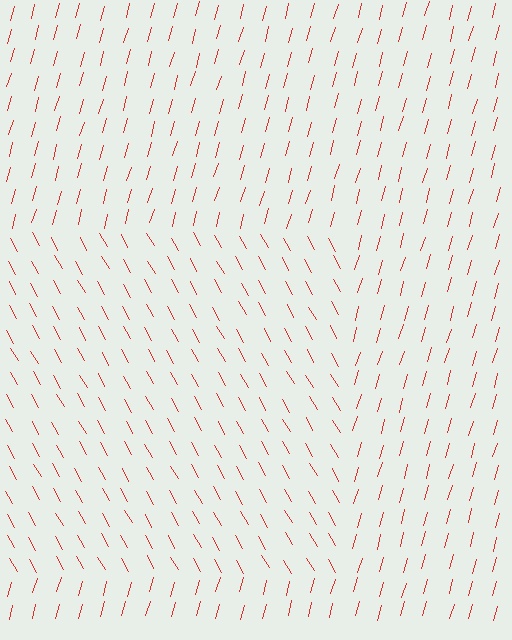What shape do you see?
I see a rectangle.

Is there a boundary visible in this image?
Yes, there is a texture boundary formed by a change in line orientation.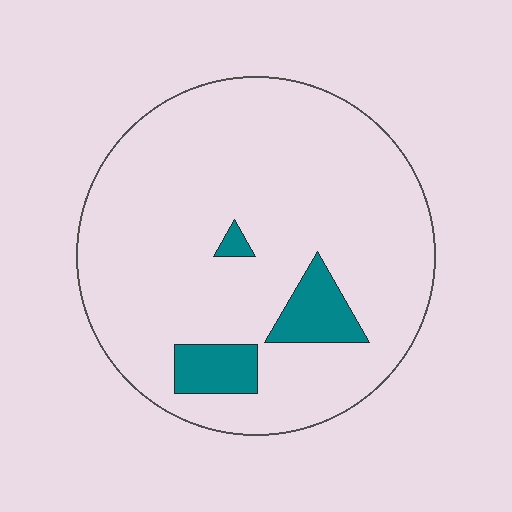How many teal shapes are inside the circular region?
3.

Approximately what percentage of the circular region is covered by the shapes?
Approximately 10%.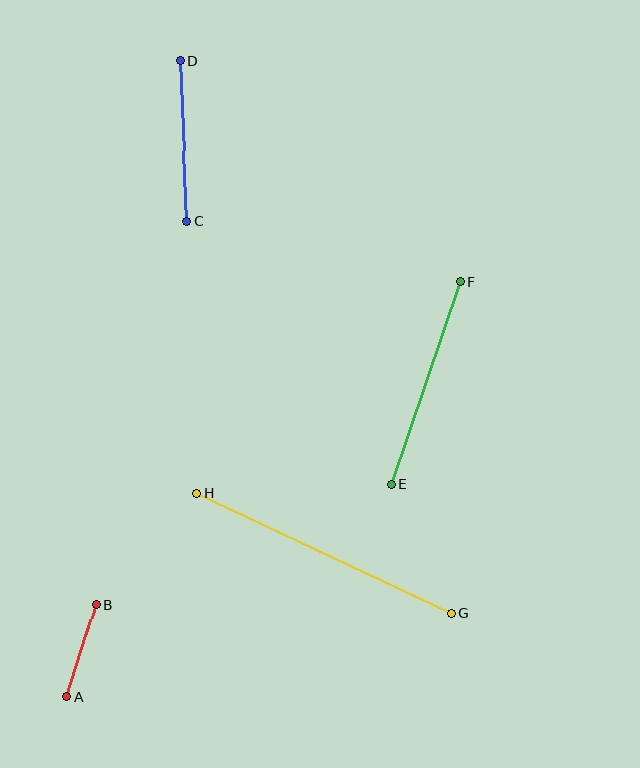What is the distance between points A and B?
The distance is approximately 97 pixels.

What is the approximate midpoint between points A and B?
The midpoint is at approximately (81, 651) pixels.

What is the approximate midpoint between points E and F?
The midpoint is at approximately (426, 383) pixels.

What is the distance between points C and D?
The distance is approximately 160 pixels.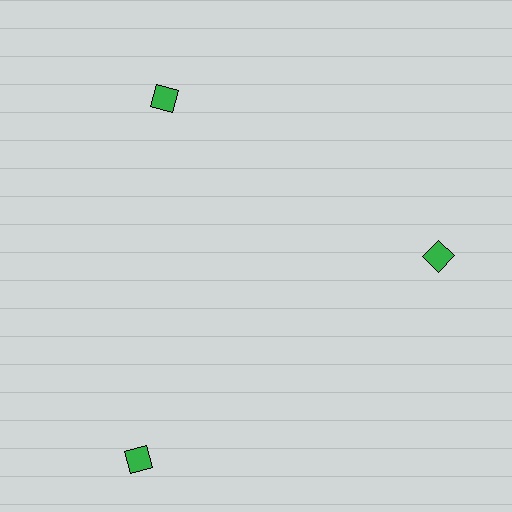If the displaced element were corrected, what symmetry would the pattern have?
It would have 3-fold rotational symmetry — the pattern would map onto itself every 120 degrees.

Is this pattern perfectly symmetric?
No. The 3 green diamonds are arranged in a ring, but one element near the 7 o'clock position is pushed outward from the center, breaking the 3-fold rotational symmetry.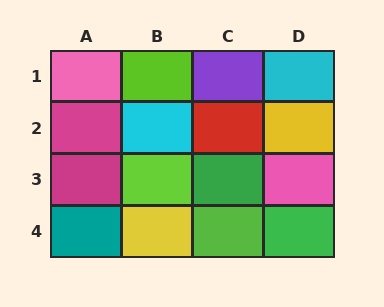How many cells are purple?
1 cell is purple.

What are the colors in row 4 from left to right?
Teal, yellow, lime, green.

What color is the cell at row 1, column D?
Cyan.